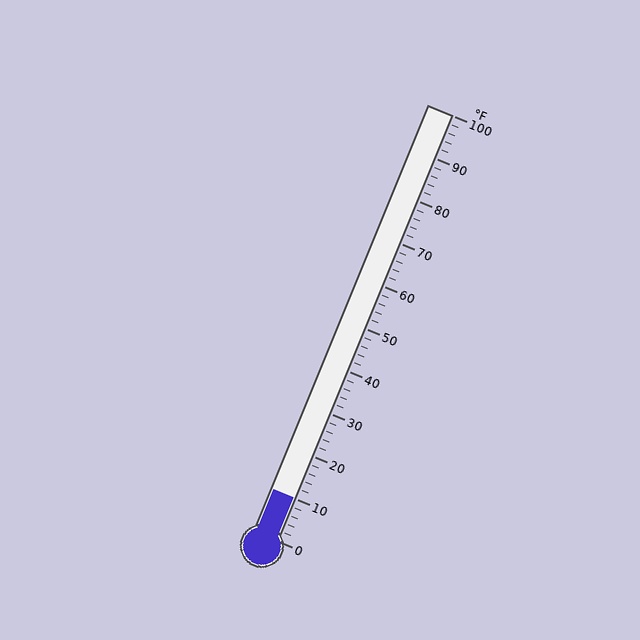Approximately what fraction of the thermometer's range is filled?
The thermometer is filled to approximately 10% of its range.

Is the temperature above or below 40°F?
The temperature is below 40°F.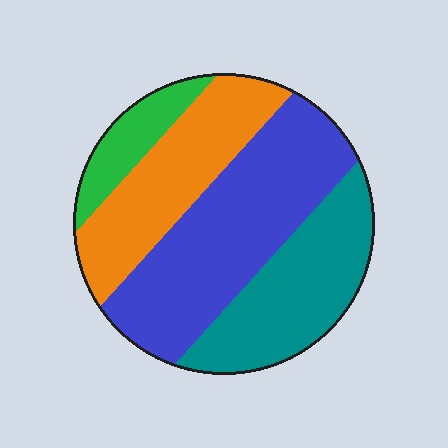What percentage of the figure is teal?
Teal takes up between a sixth and a third of the figure.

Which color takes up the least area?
Green, at roughly 10%.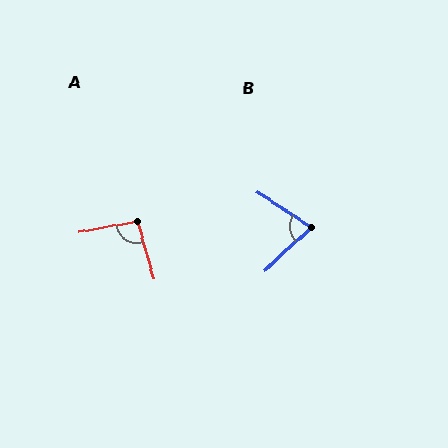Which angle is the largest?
A, at approximately 96 degrees.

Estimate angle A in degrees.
Approximately 96 degrees.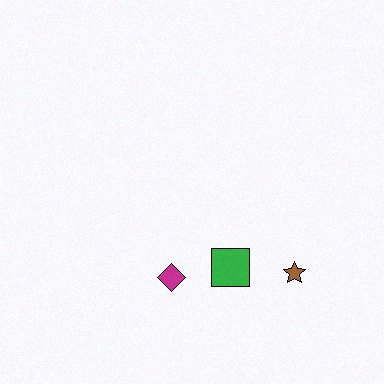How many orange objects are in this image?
There are no orange objects.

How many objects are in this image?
There are 3 objects.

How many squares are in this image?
There is 1 square.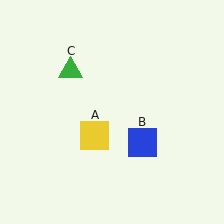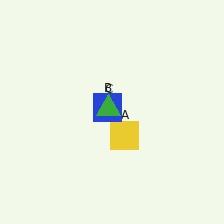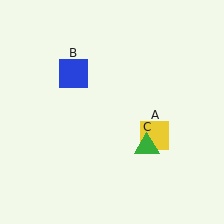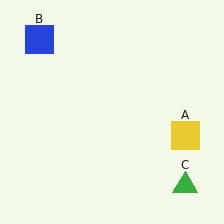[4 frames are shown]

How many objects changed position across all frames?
3 objects changed position: yellow square (object A), blue square (object B), green triangle (object C).